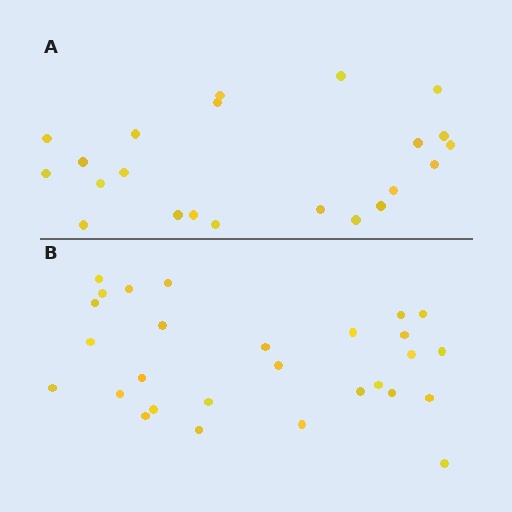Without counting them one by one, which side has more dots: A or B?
Region B (the bottom region) has more dots.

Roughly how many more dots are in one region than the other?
Region B has about 6 more dots than region A.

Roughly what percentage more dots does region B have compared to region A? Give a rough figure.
About 25% more.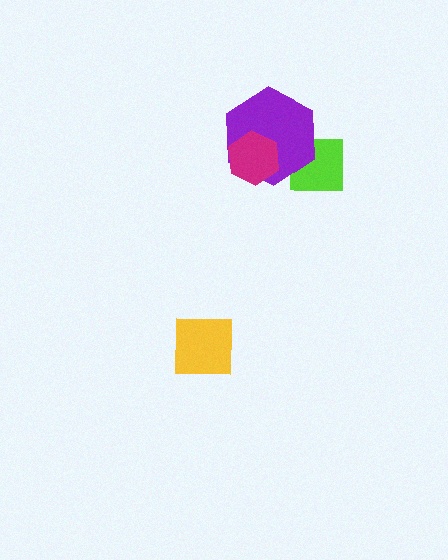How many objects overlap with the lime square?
1 object overlaps with the lime square.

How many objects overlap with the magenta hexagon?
1 object overlaps with the magenta hexagon.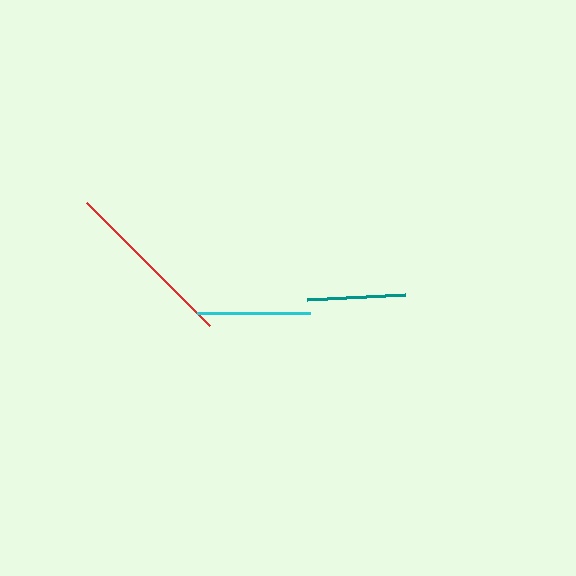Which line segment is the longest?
The red line is the longest at approximately 175 pixels.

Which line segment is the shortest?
The teal line is the shortest at approximately 99 pixels.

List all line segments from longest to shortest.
From longest to shortest: red, cyan, teal.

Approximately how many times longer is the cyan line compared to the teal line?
The cyan line is approximately 1.1 times the length of the teal line.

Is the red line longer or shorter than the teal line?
The red line is longer than the teal line.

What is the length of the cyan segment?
The cyan segment is approximately 113 pixels long.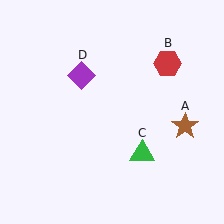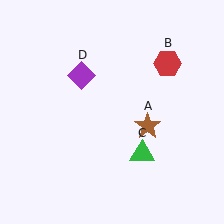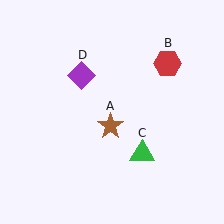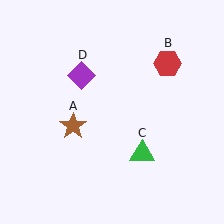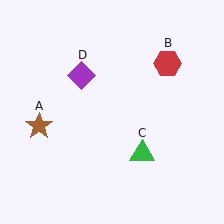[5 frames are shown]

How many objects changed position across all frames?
1 object changed position: brown star (object A).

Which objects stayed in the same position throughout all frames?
Red hexagon (object B) and green triangle (object C) and purple diamond (object D) remained stationary.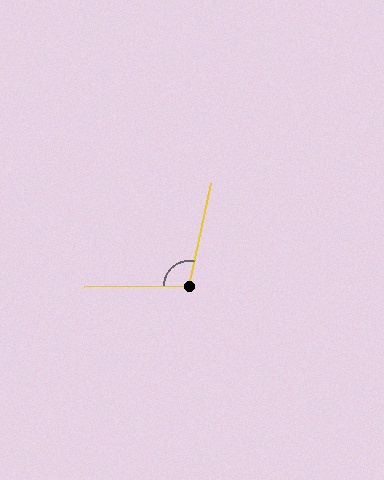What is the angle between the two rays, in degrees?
Approximately 103 degrees.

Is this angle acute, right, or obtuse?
It is obtuse.